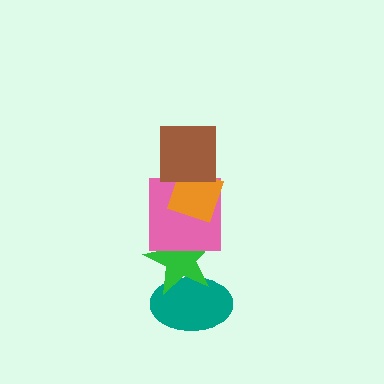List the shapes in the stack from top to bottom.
From top to bottom: the brown square, the orange diamond, the pink square, the green star, the teal ellipse.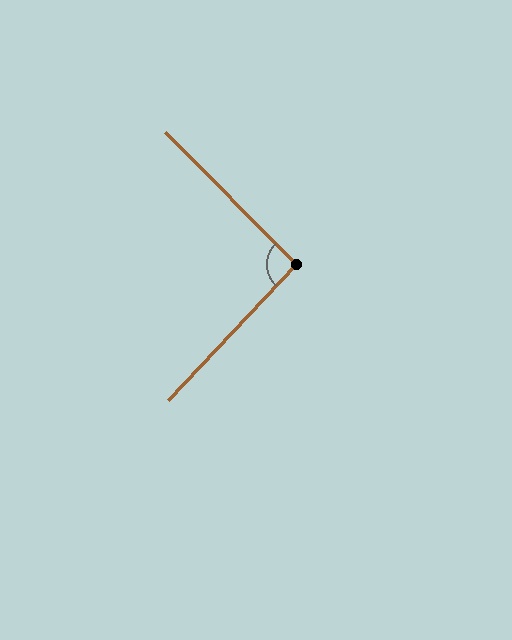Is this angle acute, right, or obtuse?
It is approximately a right angle.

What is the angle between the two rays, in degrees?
Approximately 92 degrees.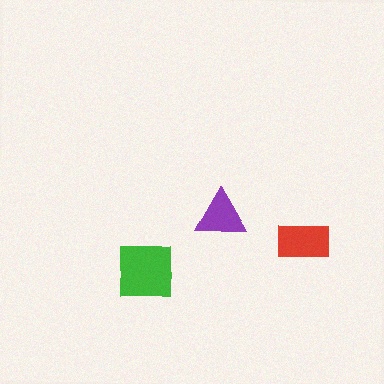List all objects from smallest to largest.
The purple triangle, the red rectangle, the green square.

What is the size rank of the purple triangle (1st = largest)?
3rd.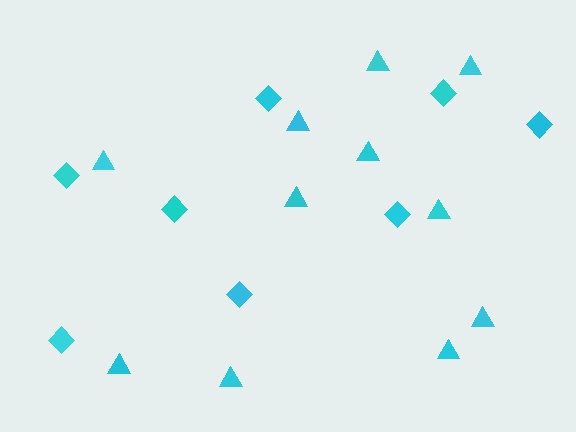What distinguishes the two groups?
There are 2 groups: one group of diamonds (8) and one group of triangles (11).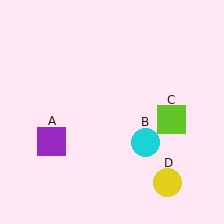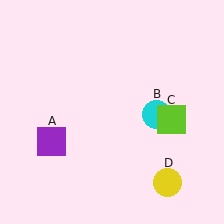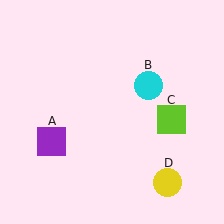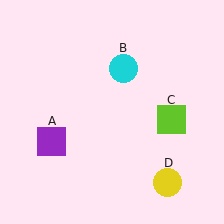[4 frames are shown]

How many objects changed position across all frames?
1 object changed position: cyan circle (object B).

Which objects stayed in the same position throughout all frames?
Purple square (object A) and lime square (object C) and yellow circle (object D) remained stationary.